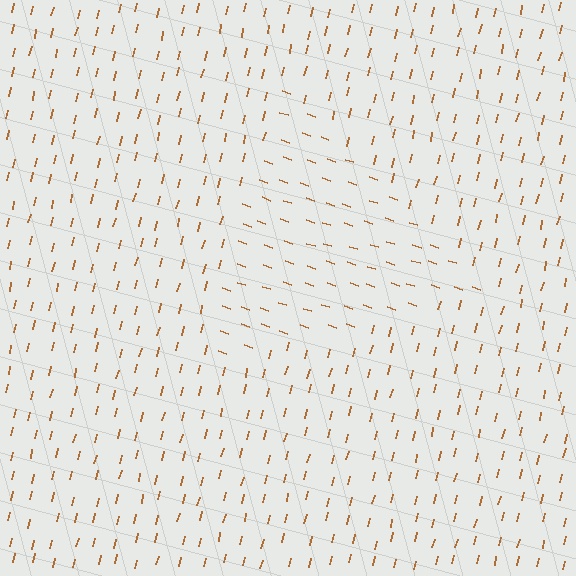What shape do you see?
I see a triangle.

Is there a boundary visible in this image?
Yes, there is a texture boundary formed by a change in line orientation.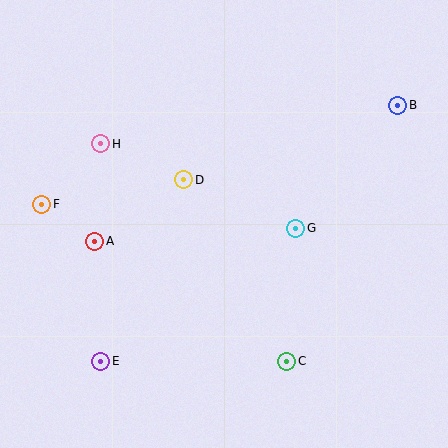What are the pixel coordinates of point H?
Point H is at (101, 144).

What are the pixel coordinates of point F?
Point F is at (42, 204).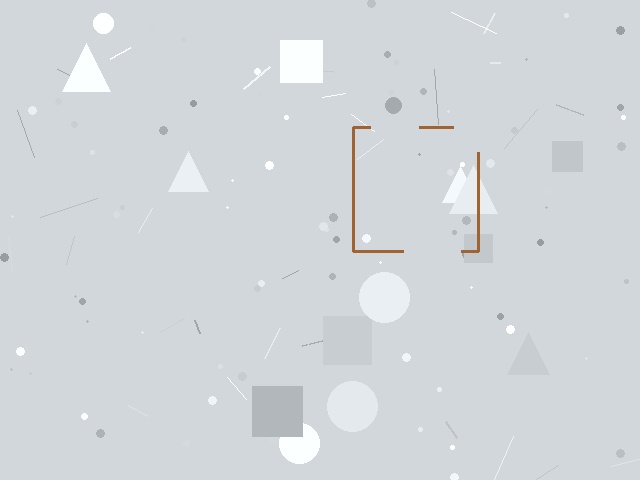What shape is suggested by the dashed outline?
The dashed outline suggests a square.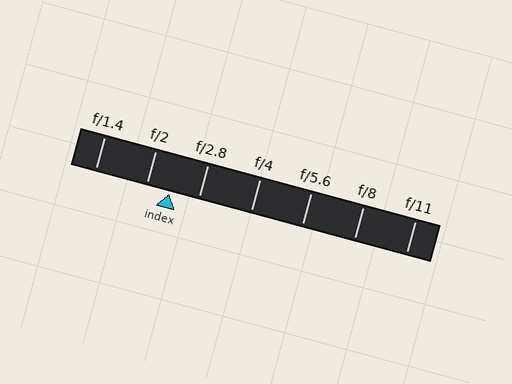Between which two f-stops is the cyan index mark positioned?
The index mark is between f/2 and f/2.8.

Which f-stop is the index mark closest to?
The index mark is closest to f/2.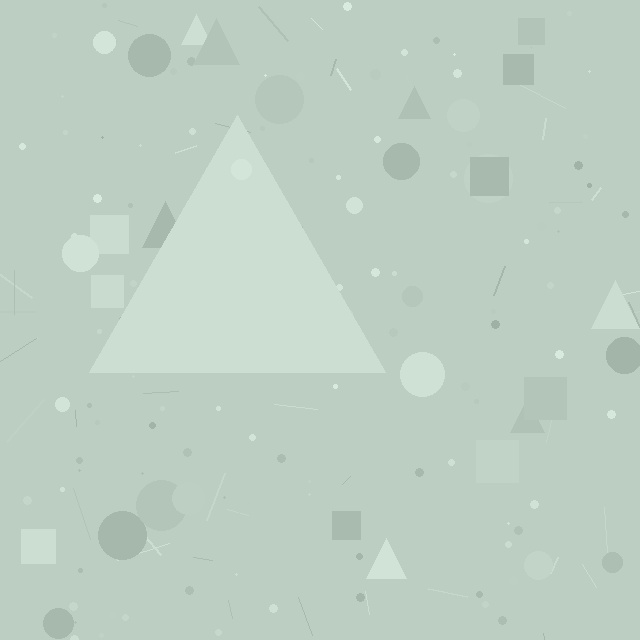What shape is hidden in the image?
A triangle is hidden in the image.